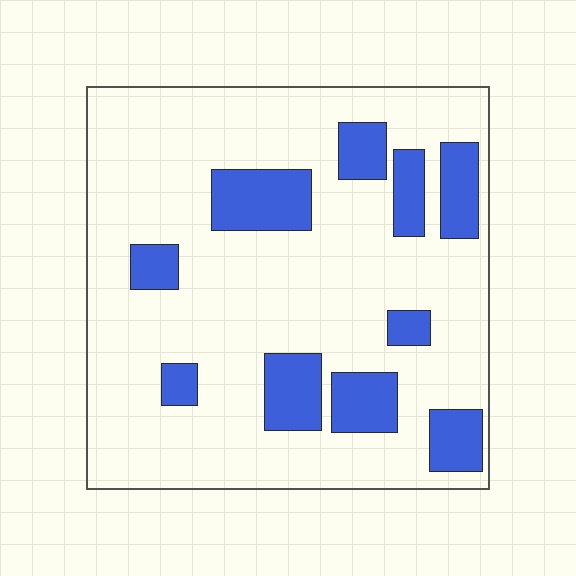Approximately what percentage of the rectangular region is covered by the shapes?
Approximately 20%.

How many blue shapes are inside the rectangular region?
10.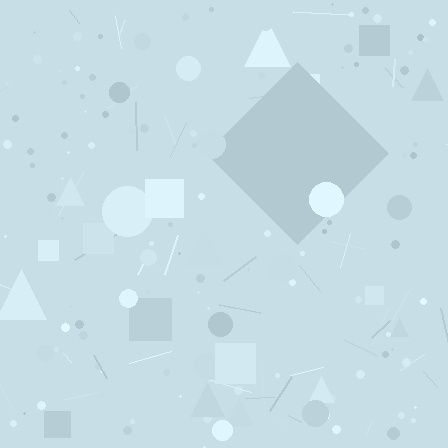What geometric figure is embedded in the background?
A diamond is embedded in the background.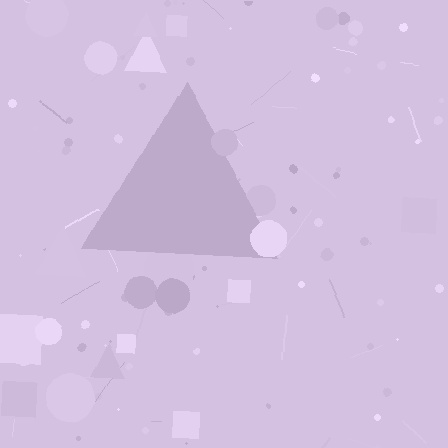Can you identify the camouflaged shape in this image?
The camouflaged shape is a triangle.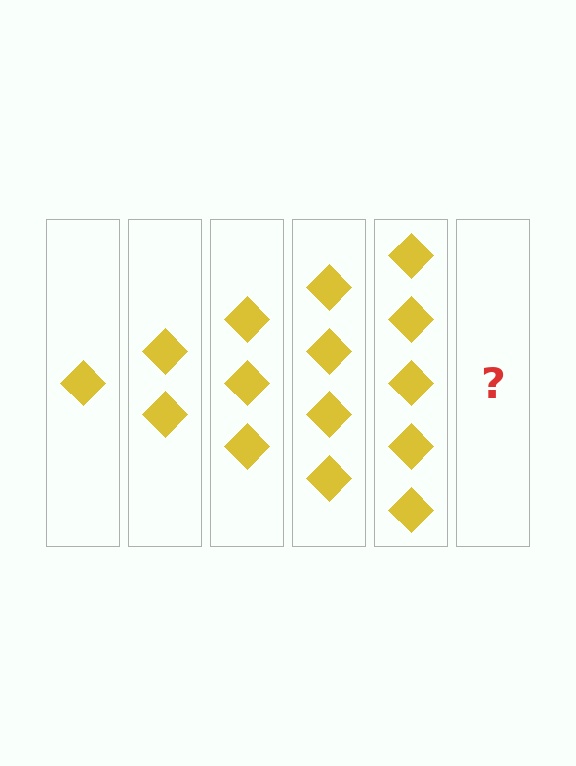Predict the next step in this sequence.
The next step is 6 diamonds.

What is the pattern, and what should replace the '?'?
The pattern is that each step adds one more diamond. The '?' should be 6 diamonds.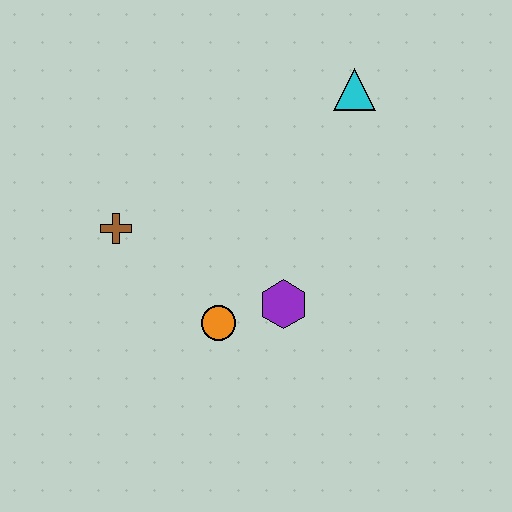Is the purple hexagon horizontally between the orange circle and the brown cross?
No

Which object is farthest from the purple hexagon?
The cyan triangle is farthest from the purple hexagon.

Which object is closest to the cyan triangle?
The purple hexagon is closest to the cyan triangle.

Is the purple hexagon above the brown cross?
No